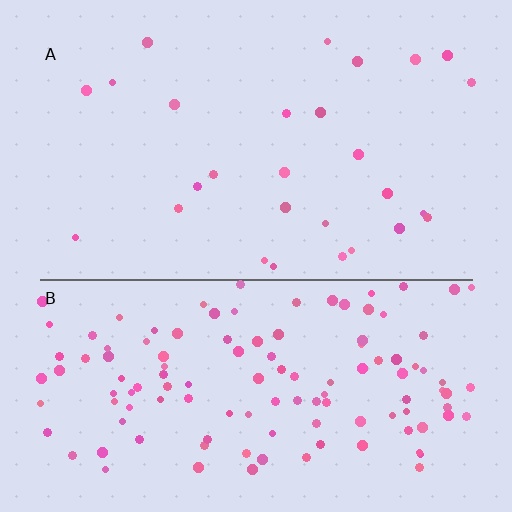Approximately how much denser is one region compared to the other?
Approximately 4.6× — region B over region A.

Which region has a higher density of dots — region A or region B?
B (the bottom).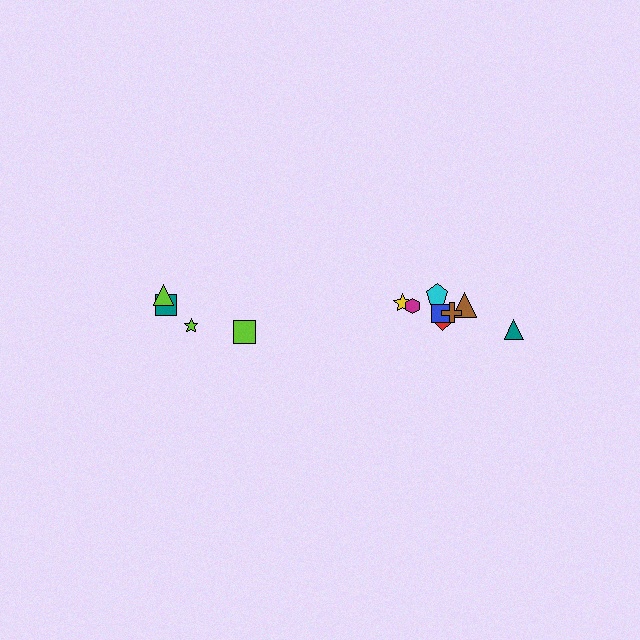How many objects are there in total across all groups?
There are 12 objects.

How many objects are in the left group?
There are 4 objects.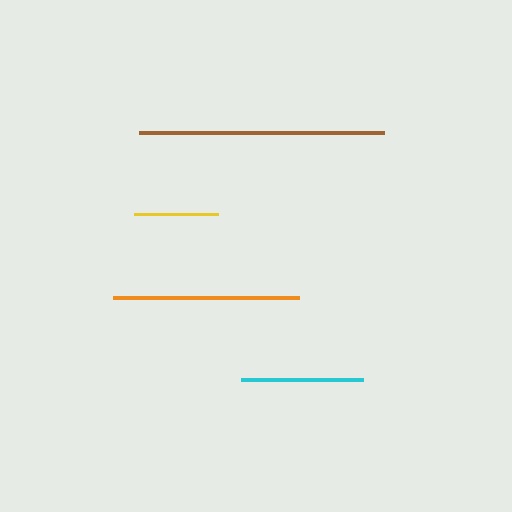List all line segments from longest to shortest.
From longest to shortest: brown, orange, cyan, yellow.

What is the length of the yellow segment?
The yellow segment is approximately 84 pixels long.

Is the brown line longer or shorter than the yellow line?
The brown line is longer than the yellow line.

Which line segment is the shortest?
The yellow line is the shortest at approximately 84 pixels.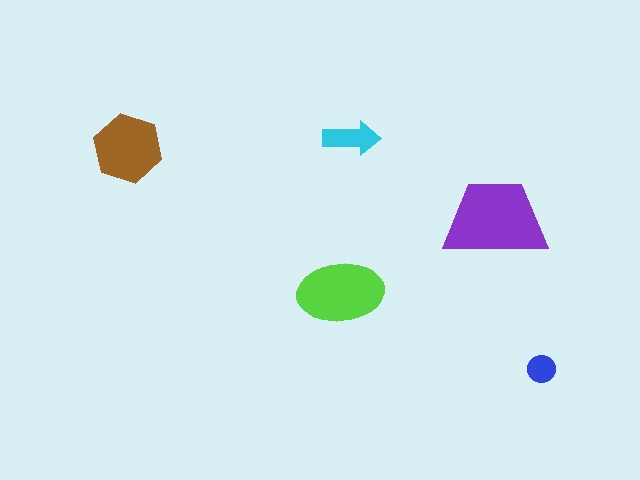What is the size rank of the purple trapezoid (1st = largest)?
1st.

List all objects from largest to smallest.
The purple trapezoid, the lime ellipse, the brown hexagon, the cyan arrow, the blue circle.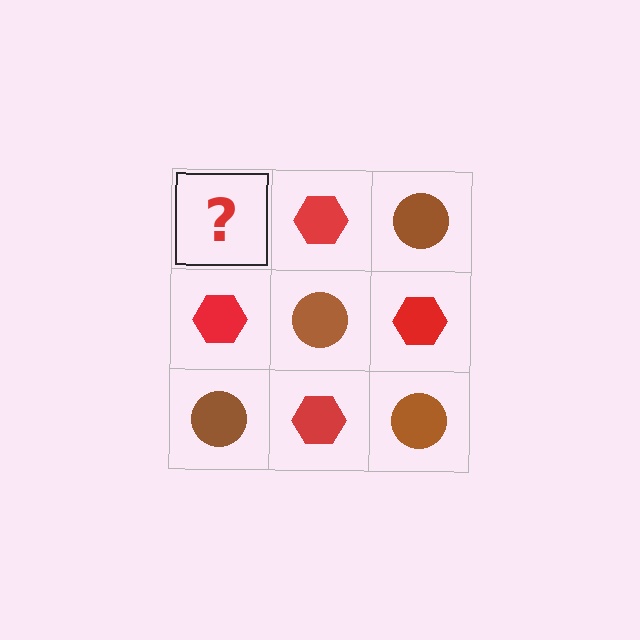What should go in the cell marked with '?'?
The missing cell should contain a brown circle.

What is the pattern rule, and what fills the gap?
The rule is that it alternates brown circle and red hexagon in a checkerboard pattern. The gap should be filled with a brown circle.